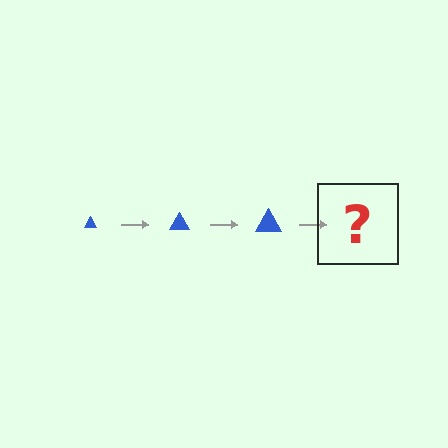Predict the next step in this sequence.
The next step is a blue triangle, larger than the previous one.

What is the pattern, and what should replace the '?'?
The pattern is that the triangle gets progressively larger each step. The '?' should be a blue triangle, larger than the previous one.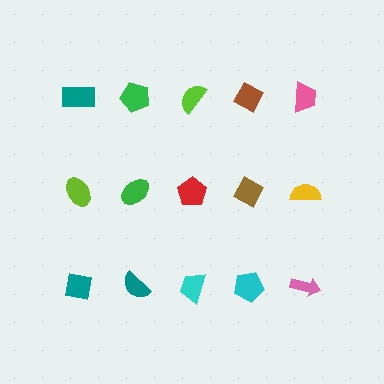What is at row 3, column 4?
A cyan pentagon.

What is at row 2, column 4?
A brown diamond.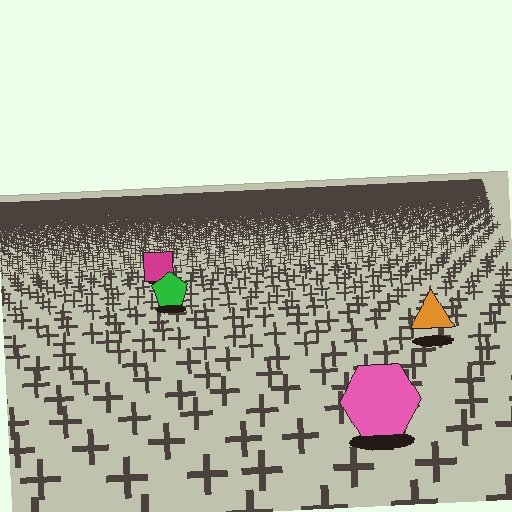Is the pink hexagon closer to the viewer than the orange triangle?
Yes. The pink hexagon is closer — you can tell from the texture gradient: the ground texture is coarser near it.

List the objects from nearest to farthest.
From nearest to farthest: the pink hexagon, the orange triangle, the green pentagon, the magenta square.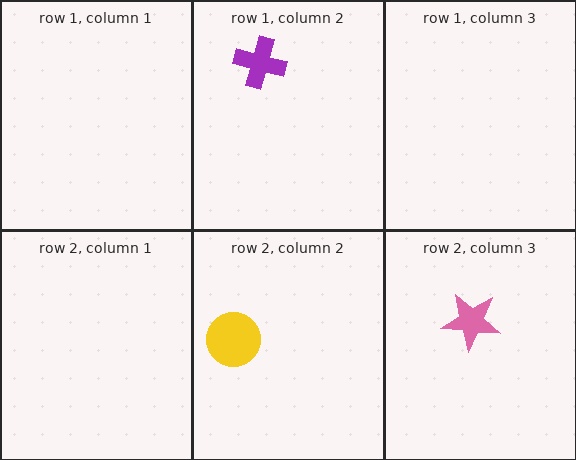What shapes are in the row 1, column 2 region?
The purple cross.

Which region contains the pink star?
The row 2, column 3 region.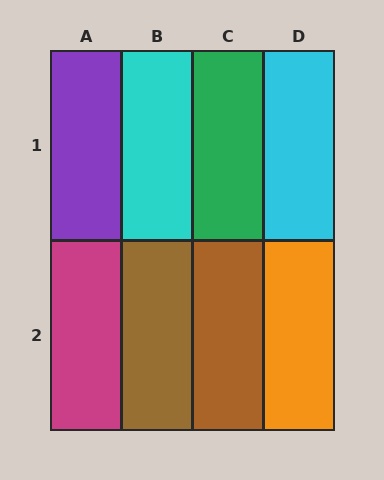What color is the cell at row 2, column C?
Brown.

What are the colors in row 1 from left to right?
Purple, cyan, green, cyan.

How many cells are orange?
1 cell is orange.